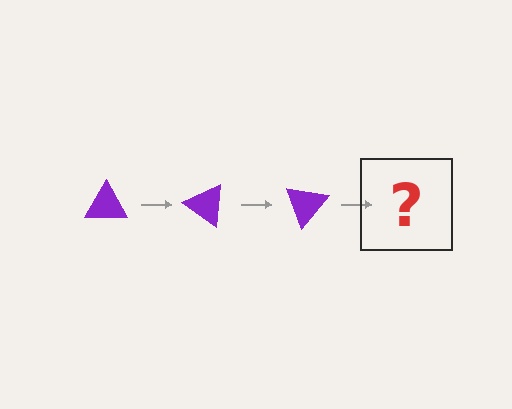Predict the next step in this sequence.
The next step is a purple triangle rotated 105 degrees.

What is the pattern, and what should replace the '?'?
The pattern is that the triangle rotates 35 degrees each step. The '?' should be a purple triangle rotated 105 degrees.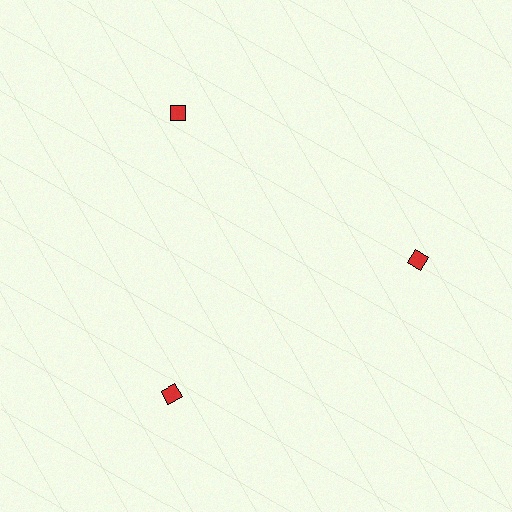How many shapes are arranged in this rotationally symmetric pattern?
There are 3 shapes, arranged in 3 groups of 1.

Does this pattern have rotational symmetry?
Yes, this pattern has 3-fold rotational symmetry. It looks the same after rotating 120 degrees around the center.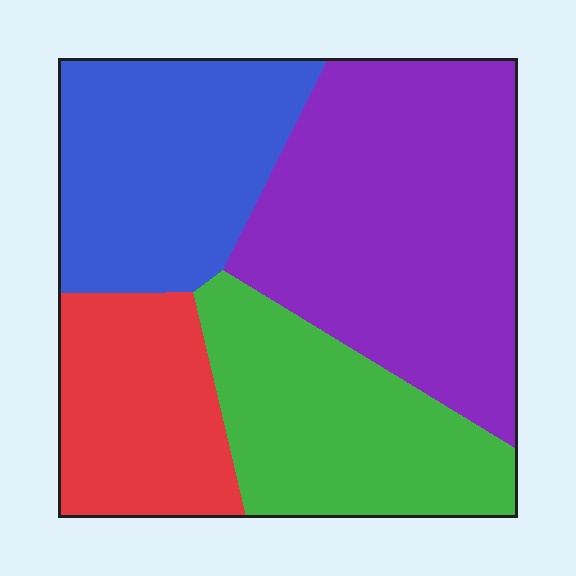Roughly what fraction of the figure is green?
Green covers roughly 25% of the figure.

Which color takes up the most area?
Purple, at roughly 35%.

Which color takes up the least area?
Red, at roughly 15%.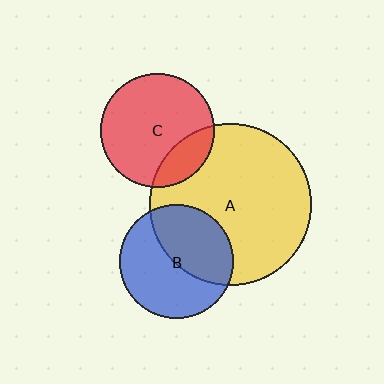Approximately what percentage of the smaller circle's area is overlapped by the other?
Approximately 45%.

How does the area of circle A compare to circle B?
Approximately 2.0 times.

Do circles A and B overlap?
Yes.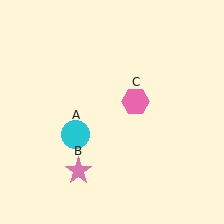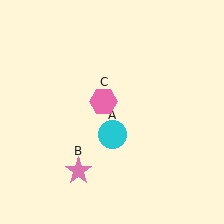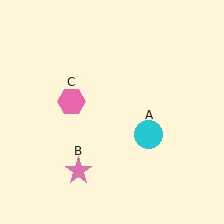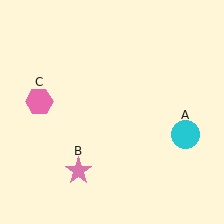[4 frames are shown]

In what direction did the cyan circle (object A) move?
The cyan circle (object A) moved right.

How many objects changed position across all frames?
2 objects changed position: cyan circle (object A), pink hexagon (object C).